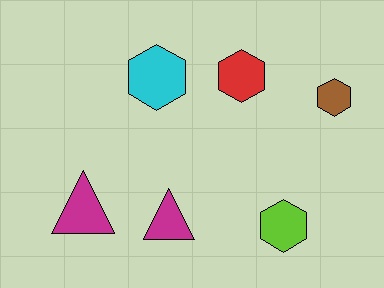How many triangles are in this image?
There are 2 triangles.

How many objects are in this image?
There are 6 objects.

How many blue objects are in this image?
There are no blue objects.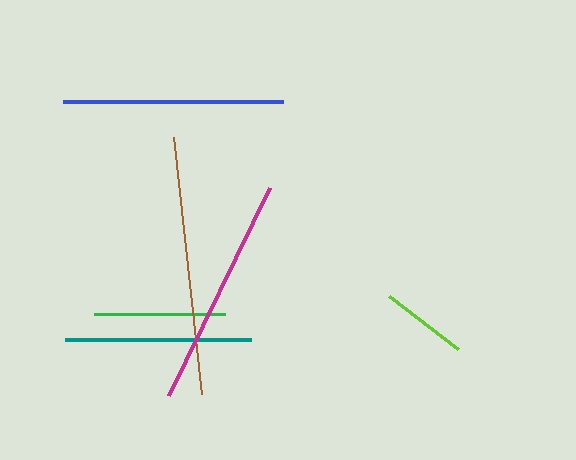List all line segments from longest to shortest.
From longest to shortest: brown, magenta, blue, teal, green, lime.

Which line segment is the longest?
The brown line is the longest at approximately 259 pixels.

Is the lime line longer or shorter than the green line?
The green line is longer than the lime line.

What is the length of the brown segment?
The brown segment is approximately 259 pixels long.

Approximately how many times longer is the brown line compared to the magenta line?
The brown line is approximately 1.1 times the length of the magenta line.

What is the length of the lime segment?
The lime segment is approximately 87 pixels long.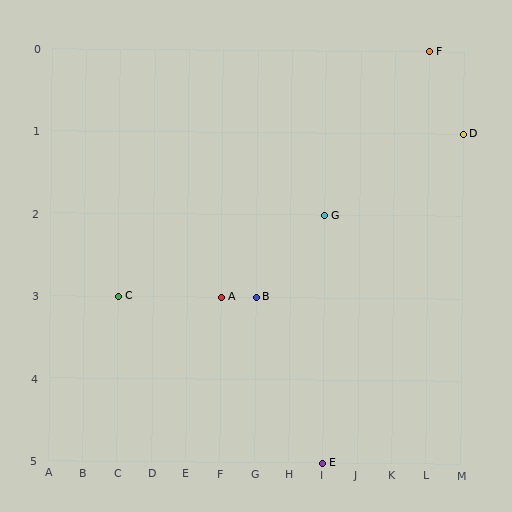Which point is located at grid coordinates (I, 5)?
Point E is at (I, 5).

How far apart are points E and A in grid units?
Points E and A are 3 columns and 2 rows apart (about 3.6 grid units diagonally).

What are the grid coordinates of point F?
Point F is at grid coordinates (L, 0).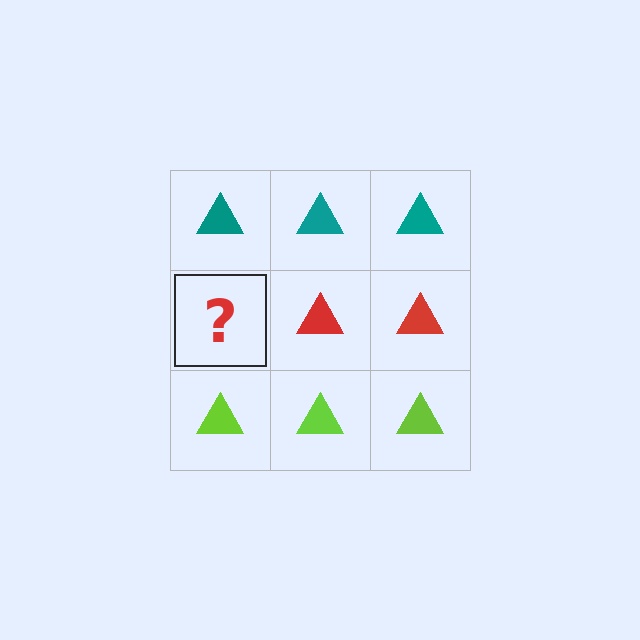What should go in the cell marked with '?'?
The missing cell should contain a red triangle.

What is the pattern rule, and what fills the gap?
The rule is that each row has a consistent color. The gap should be filled with a red triangle.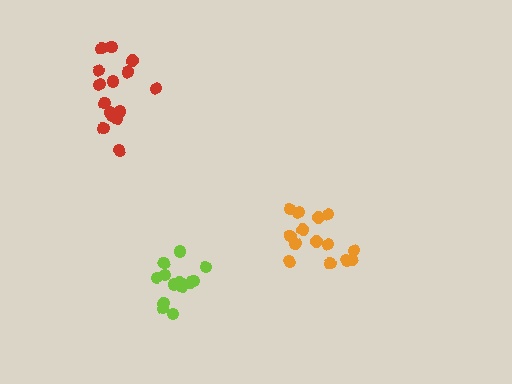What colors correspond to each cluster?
The clusters are colored: orange, red, lime.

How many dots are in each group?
Group 1: 14 dots, Group 2: 15 dots, Group 3: 14 dots (43 total).